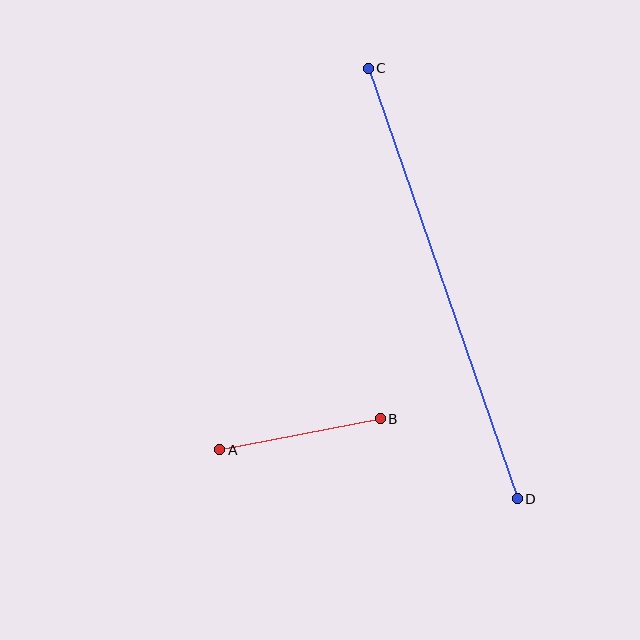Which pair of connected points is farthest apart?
Points C and D are farthest apart.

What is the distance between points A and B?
The distance is approximately 164 pixels.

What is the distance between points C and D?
The distance is approximately 455 pixels.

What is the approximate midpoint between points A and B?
The midpoint is at approximately (300, 434) pixels.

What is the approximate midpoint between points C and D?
The midpoint is at approximately (443, 283) pixels.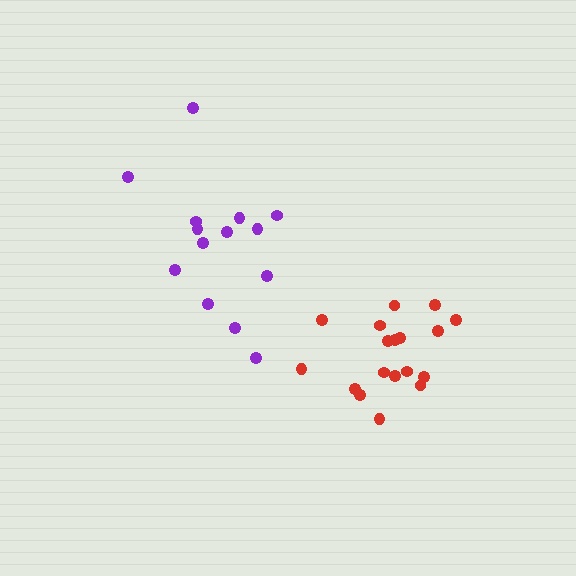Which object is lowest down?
The red cluster is bottommost.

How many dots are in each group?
Group 1: 18 dots, Group 2: 14 dots (32 total).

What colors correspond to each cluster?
The clusters are colored: red, purple.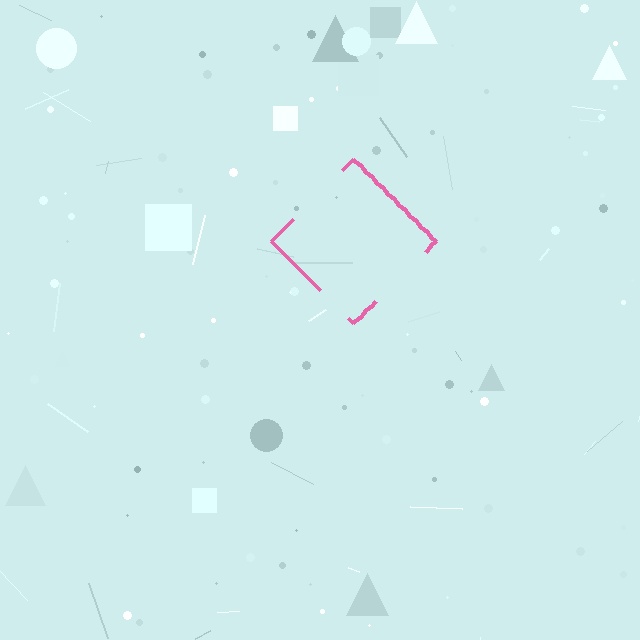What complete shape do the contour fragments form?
The contour fragments form a diamond.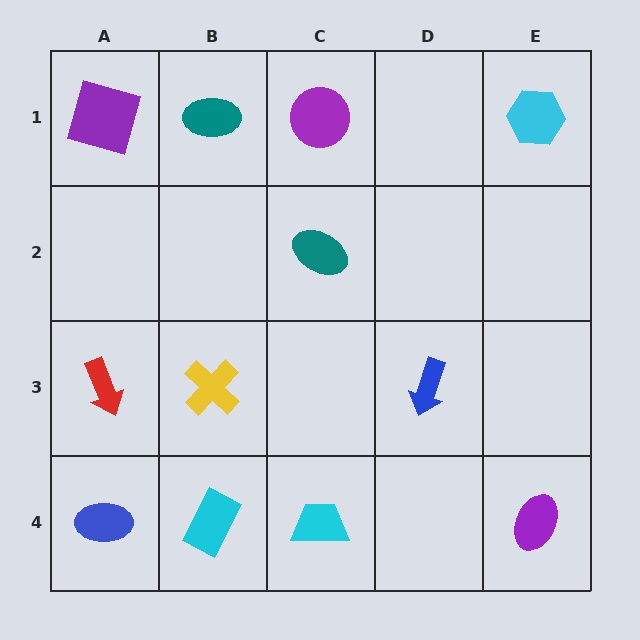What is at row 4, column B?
A cyan rectangle.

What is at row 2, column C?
A teal ellipse.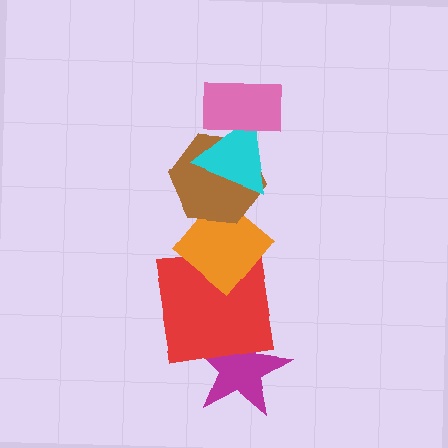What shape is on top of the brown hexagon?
The cyan triangle is on top of the brown hexagon.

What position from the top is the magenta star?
The magenta star is 6th from the top.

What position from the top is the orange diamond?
The orange diamond is 4th from the top.